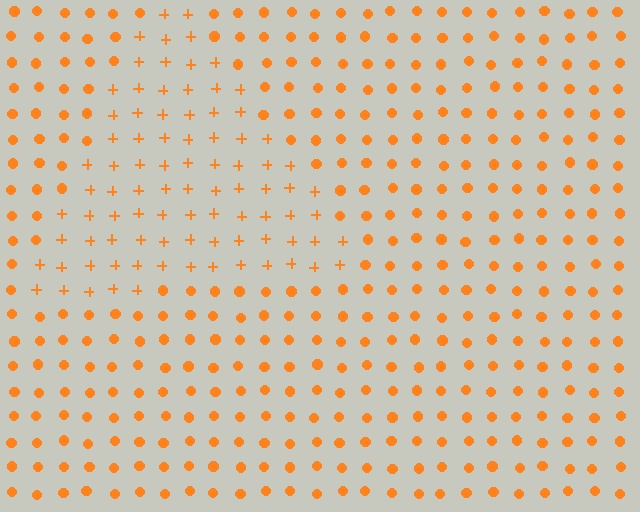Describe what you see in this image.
The image is filled with small orange elements arranged in a uniform grid. A triangle-shaped region contains plus signs, while the surrounding area contains circles. The boundary is defined purely by the change in element shape.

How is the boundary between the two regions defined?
The boundary is defined by a change in element shape: plus signs inside vs. circles outside. All elements share the same color and spacing.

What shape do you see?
I see a triangle.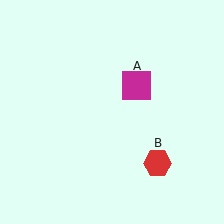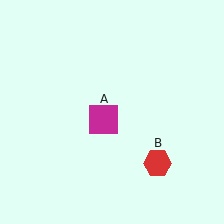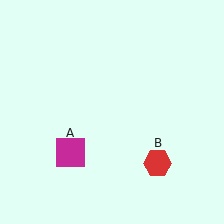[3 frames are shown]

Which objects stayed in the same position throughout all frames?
Red hexagon (object B) remained stationary.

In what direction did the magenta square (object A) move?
The magenta square (object A) moved down and to the left.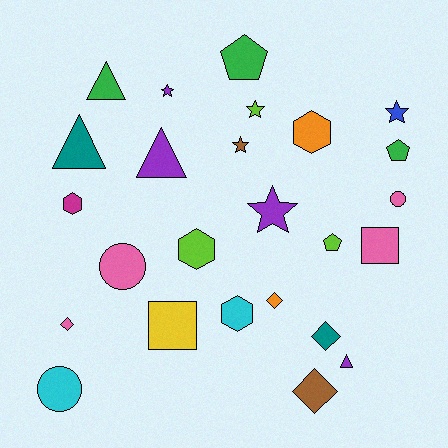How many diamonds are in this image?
There are 4 diamonds.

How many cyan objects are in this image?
There are 2 cyan objects.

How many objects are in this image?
There are 25 objects.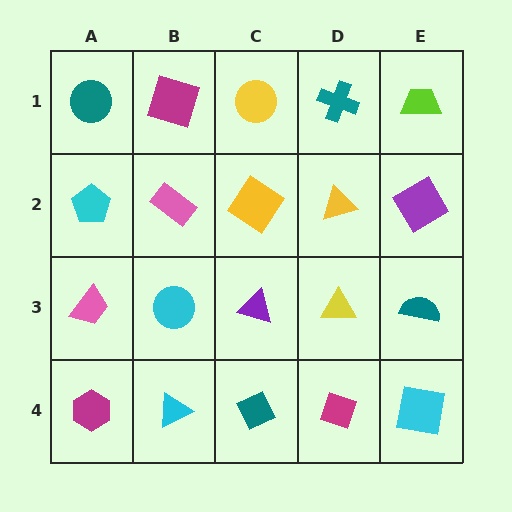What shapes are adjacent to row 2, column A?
A teal circle (row 1, column A), a pink trapezoid (row 3, column A), a pink rectangle (row 2, column B).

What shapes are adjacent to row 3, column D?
A yellow triangle (row 2, column D), a magenta diamond (row 4, column D), a purple triangle (row 3, column C), a teal semicircle (row 3, column E).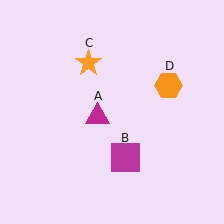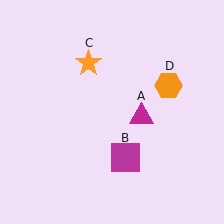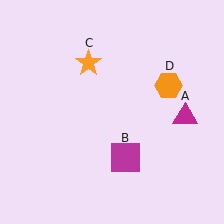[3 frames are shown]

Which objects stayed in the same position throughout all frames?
Magenta square (object B) and orange star (object C) and orange hexagon (object D) remained stationary.